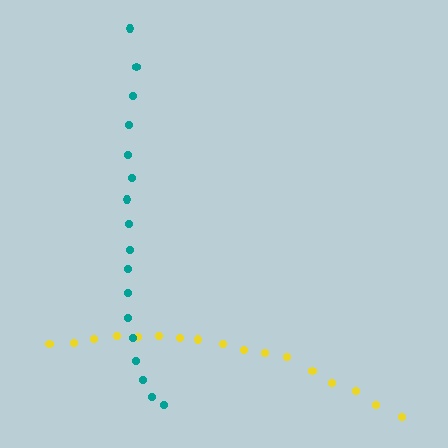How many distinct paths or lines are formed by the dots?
There are 2 distinct paths.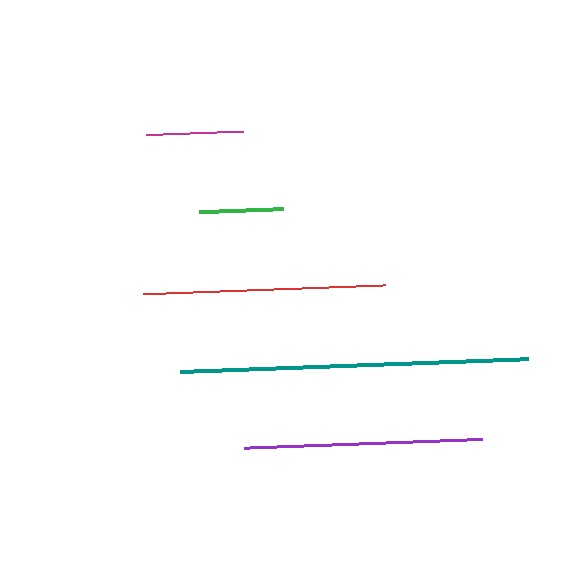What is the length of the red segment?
The red segment is approximately 242 pixels long.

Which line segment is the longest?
The teal line is the longest at approximately 348 pixels.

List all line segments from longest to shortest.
From longest to shortest: teal, red, purple, magenta, green.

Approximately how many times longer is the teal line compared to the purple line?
The teal line is approximately 1.5 times the length of the purple line.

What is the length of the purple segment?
The purple segment is approximately 237 pixels long.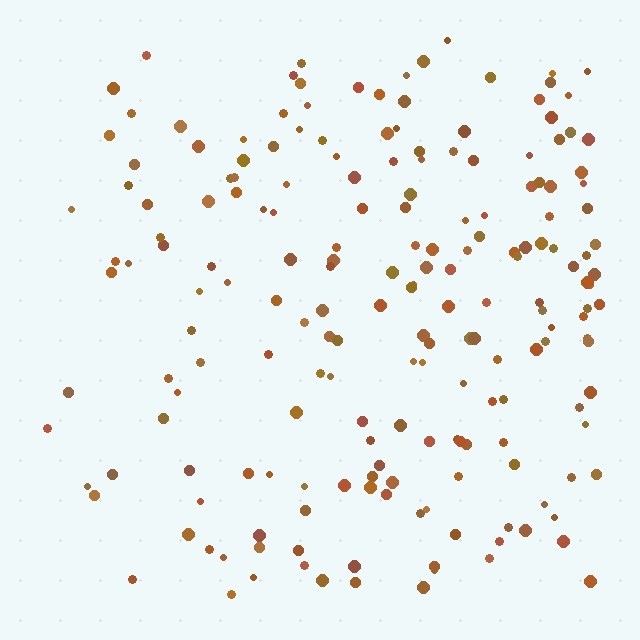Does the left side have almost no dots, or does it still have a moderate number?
Still a moderate number, just noticeably fewer than the right.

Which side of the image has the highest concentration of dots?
The right.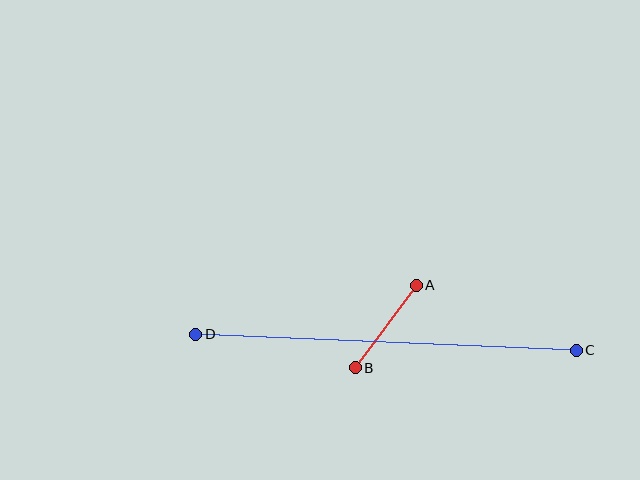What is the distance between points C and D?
The distance is approximately 381 pixels.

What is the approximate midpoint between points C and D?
The midpoint is at approximately (386, 342) pixels.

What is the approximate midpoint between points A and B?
The midpoint is at approximately (386, 327) pixels.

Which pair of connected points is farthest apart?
Points C and D are farthest apart.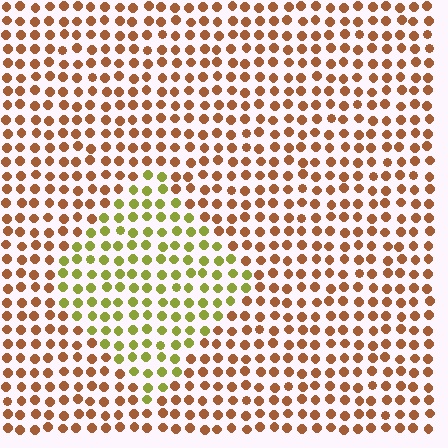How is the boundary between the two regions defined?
The boundary is defined purely by a slight shift in hue (about 53 degrees). Spacing, size, and orientation are identical on both sides.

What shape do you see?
I see a diamond.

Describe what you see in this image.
The image is filled with small brown elements in a uniform arrangement. A diamond-shaped region is visible where the elements are tinted to a slightly different hue, forming a subtle color boundary.